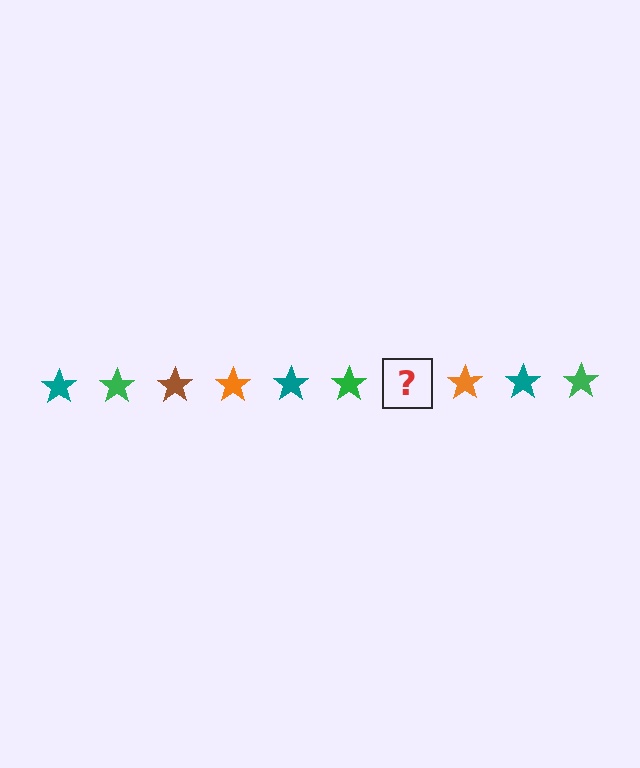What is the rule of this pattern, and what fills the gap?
The rule is that the pattern cycles through teal, green, brown, orange stars. The gap should be filled with a brown star.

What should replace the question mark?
The question mark should be replaced with a brown star.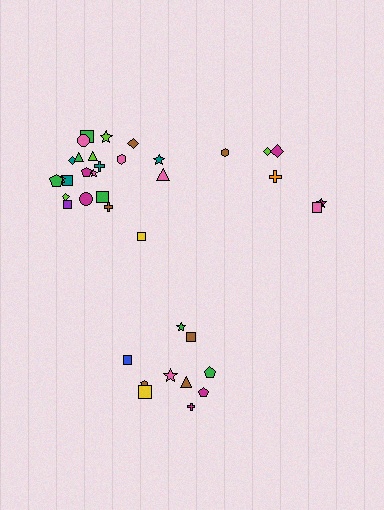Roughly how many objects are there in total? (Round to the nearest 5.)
Roughly 40 objects in total.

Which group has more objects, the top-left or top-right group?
The top-left group.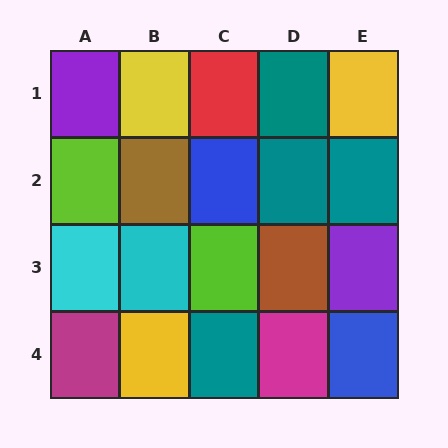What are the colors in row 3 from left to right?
Cyan, cyan, lime, brown, purple.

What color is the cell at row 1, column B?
Yellow.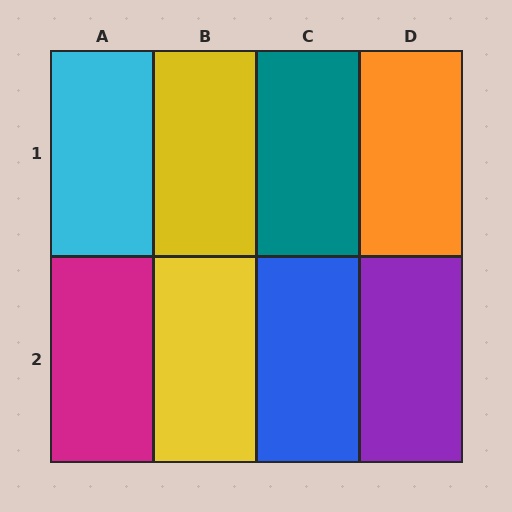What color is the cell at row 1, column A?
Cyan.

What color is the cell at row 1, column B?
Yellow.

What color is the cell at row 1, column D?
Orange.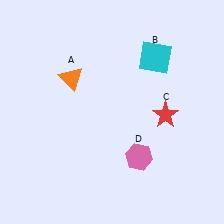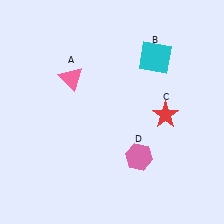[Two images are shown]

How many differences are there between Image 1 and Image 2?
There is 1 difference between the two images.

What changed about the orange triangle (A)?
In Image 1, A is orange. In Image 2, it changed to pink.